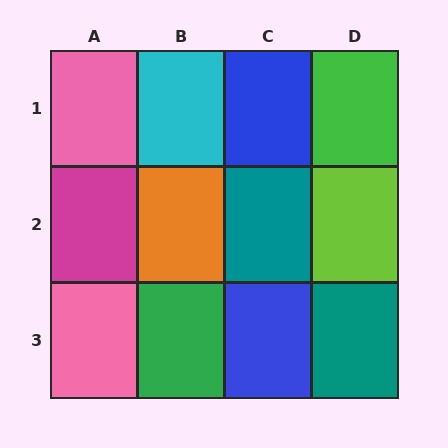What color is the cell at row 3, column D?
Teal.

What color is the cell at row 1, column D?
Green.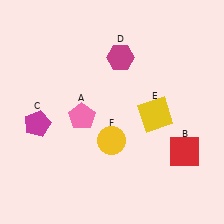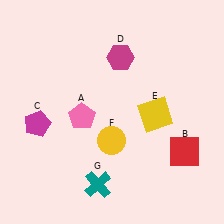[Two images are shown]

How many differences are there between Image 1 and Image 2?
There is 1 difference between the two images.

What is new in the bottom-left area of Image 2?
A teal cross (G) was added in the bottom-left area of Image 2.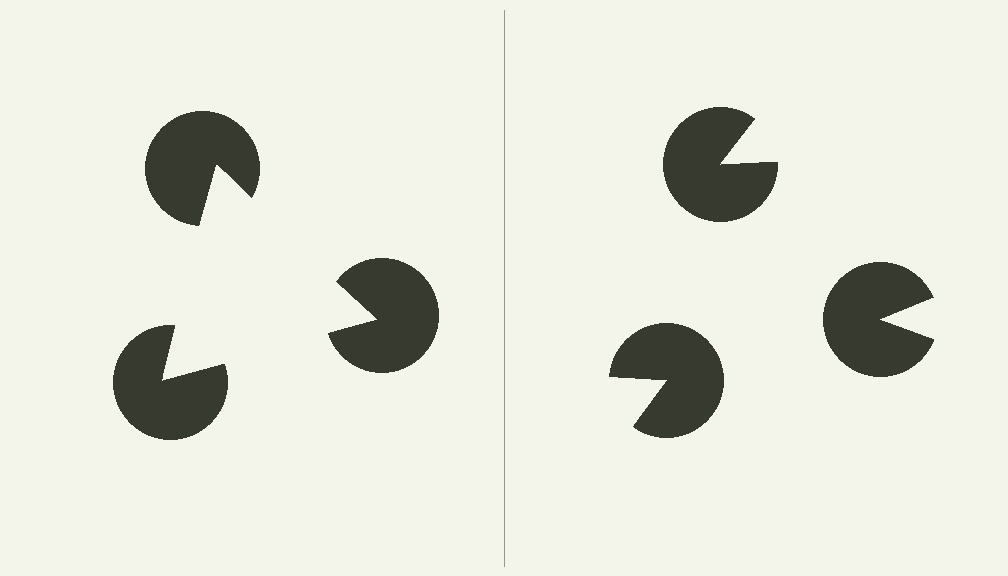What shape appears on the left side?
An illusory triangle.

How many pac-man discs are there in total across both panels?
6 — 3 on each side.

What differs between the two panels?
The pac-man discs are positioned identically on both sides; only the wedge orientations differ. On the left they align to a triangle; on the right they are misaligned.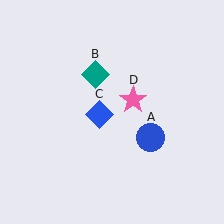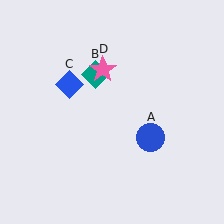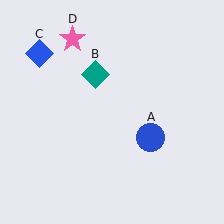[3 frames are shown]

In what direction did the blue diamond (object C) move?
The blue diamond (object C) moved up and to the left.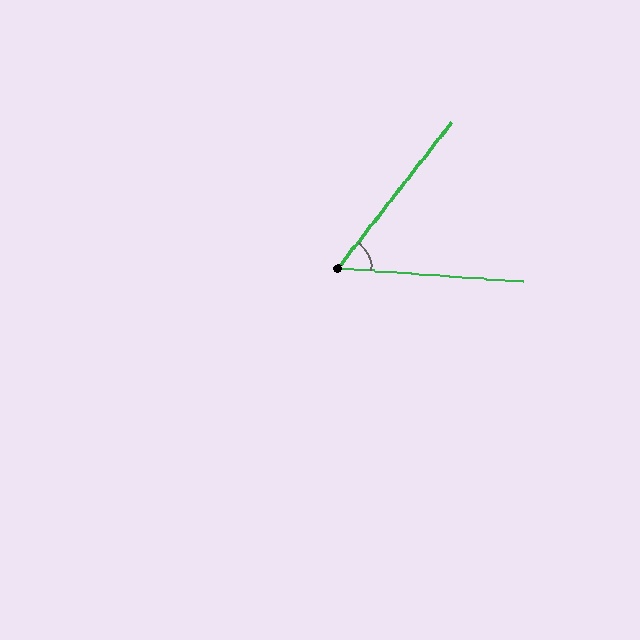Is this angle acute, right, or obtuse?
It is acute.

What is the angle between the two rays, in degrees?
Approximately 56 degrees.